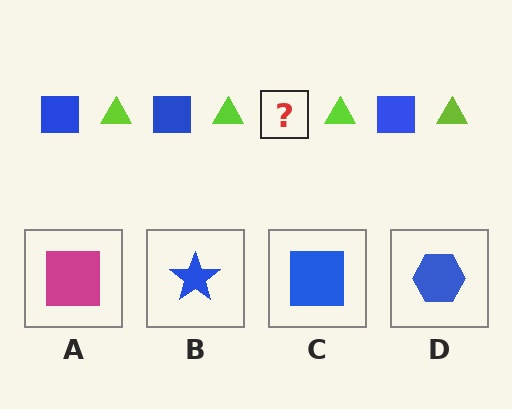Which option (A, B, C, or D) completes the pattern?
C.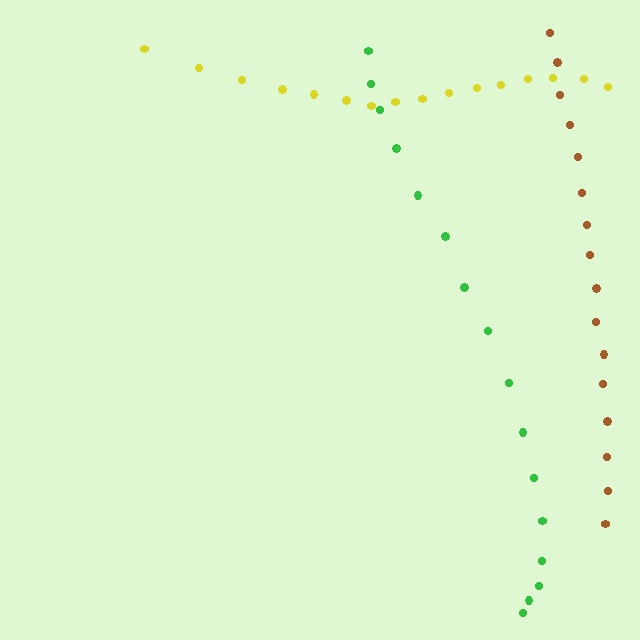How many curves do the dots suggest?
There are 3 distinct paths.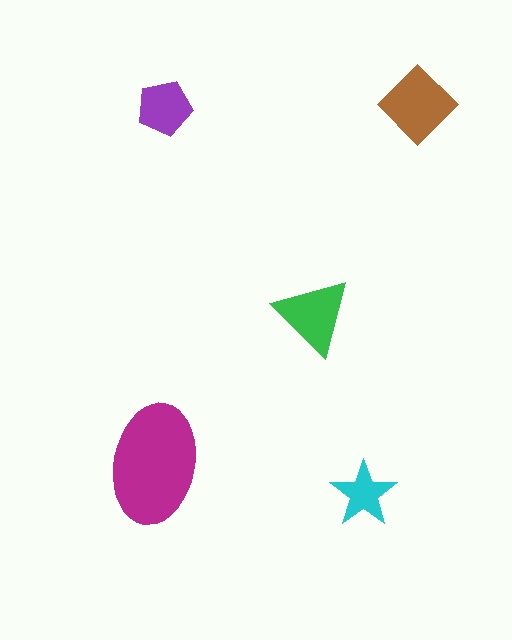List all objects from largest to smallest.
The magenta ellipse, the brown diamond, the green triangle, the purple pentagon, the cyan star.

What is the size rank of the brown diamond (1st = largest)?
2nd.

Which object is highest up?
The brown diamond is topmost.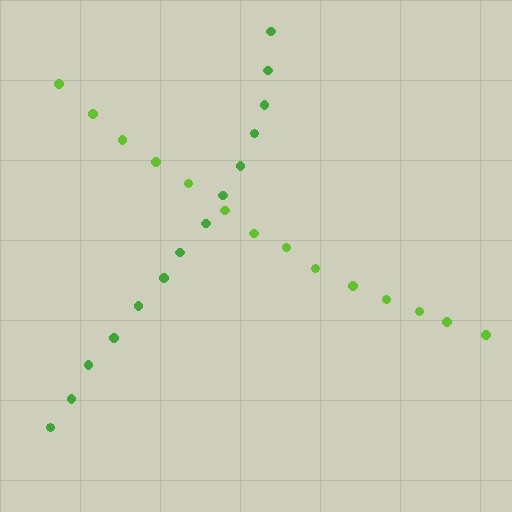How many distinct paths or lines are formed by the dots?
There are 2 distinct paths.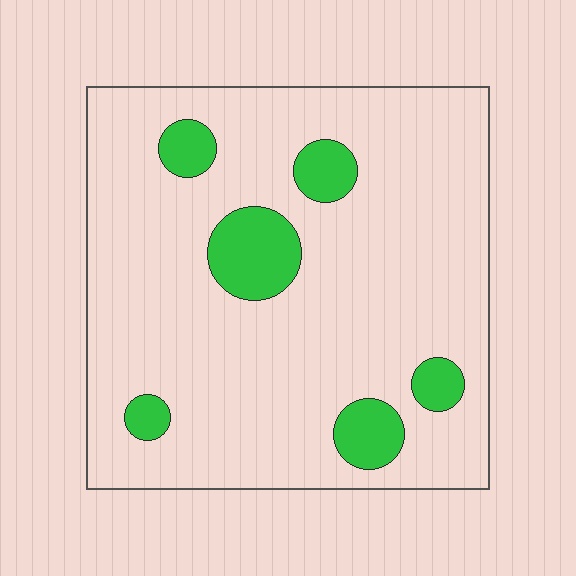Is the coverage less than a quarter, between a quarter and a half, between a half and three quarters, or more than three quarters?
Less than a quarter.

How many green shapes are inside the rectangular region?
6.